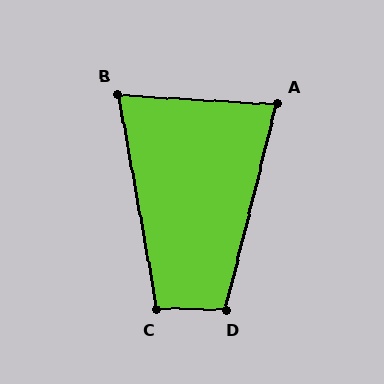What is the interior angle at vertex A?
Approximately 79 degrees (acute).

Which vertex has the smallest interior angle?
B, at approximately 76 degrees.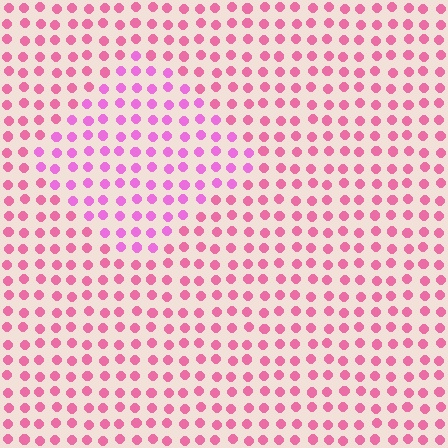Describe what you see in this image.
The image is filled with small pink elements in a uniform arrangement. A diamond-shaped region is visible where the elements are tinted to a slightly different hue, forming a subtle color boundary.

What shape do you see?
I see a diamond.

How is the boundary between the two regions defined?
The boundary is defined purely by a slight shift in hue (about 28 degrees). Spacing, size, and orientation are identical on both sides.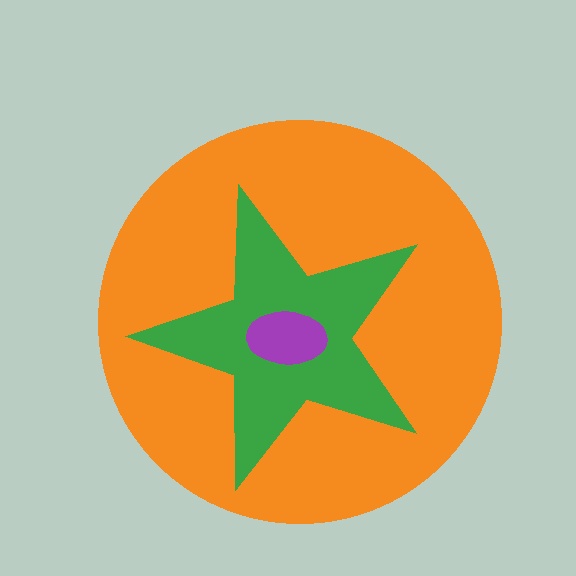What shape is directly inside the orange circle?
The green star.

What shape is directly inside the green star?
The purple ellipse.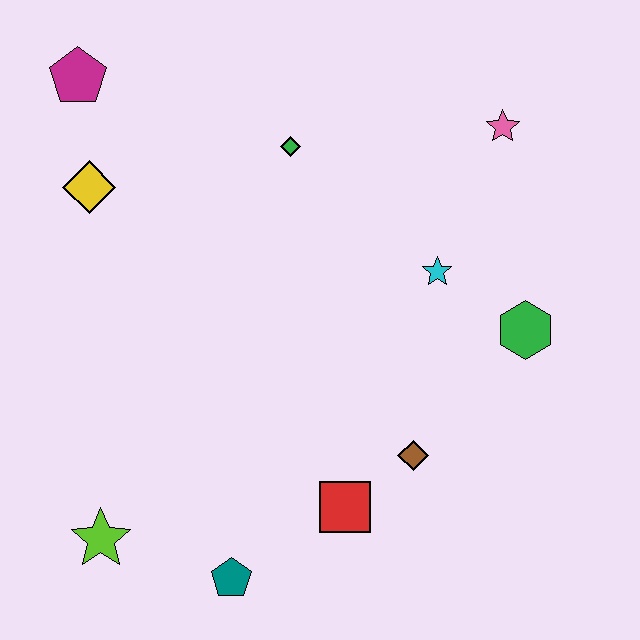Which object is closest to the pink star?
The cyan star is closest to the pink star.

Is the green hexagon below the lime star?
No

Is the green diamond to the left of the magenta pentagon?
No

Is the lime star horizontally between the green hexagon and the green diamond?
No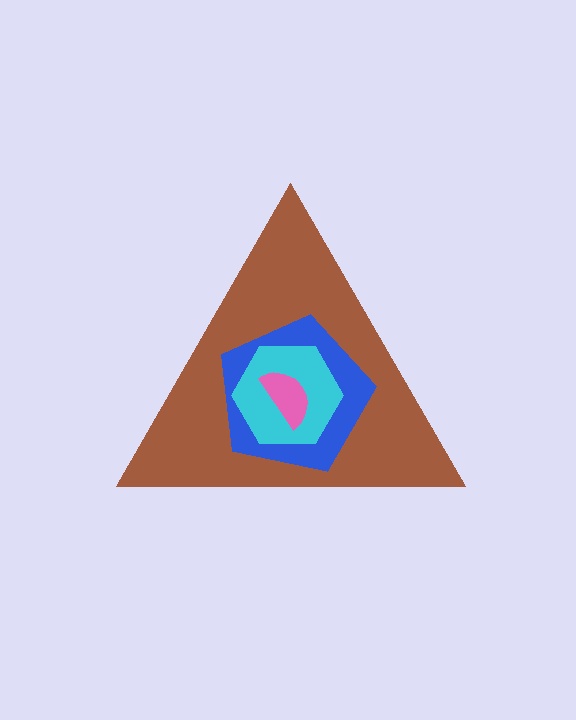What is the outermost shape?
The brown triangle.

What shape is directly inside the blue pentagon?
The cyan hexagon.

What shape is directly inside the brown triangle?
The blue pentagon.